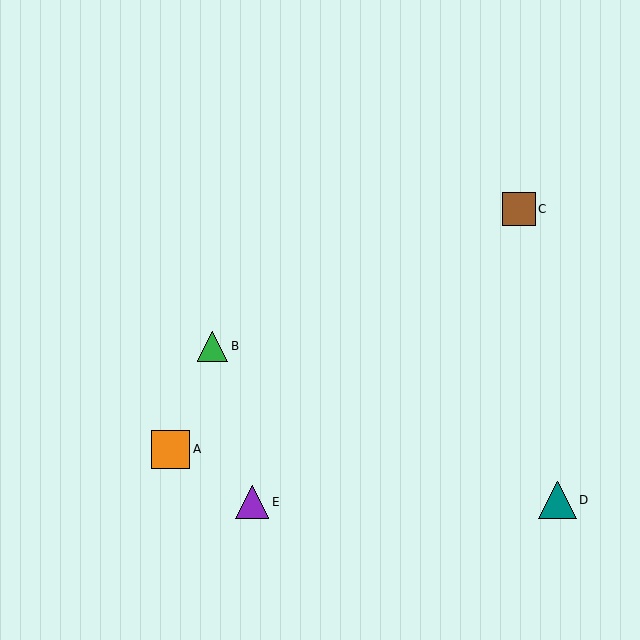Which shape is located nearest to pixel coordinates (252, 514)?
The purple triangle (labeled E) at (252, 502) is nearest to that location.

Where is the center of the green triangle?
The center of the green triangle is at (213, 346).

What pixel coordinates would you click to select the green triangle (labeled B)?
Click at (213, 346) to select the green triangle B.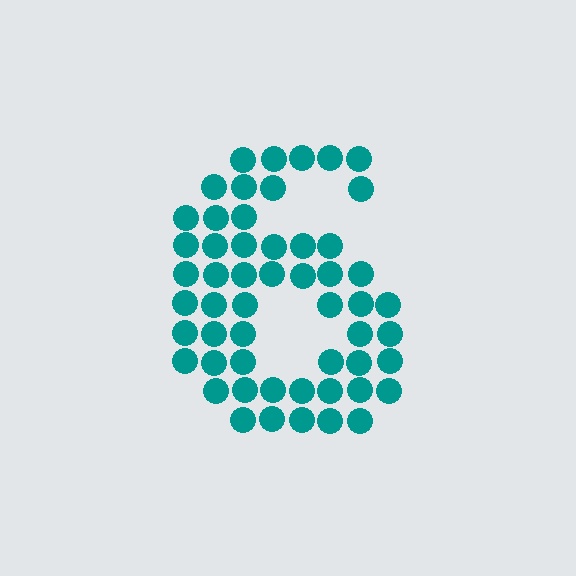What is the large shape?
The large shape is the digit 6.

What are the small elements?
The small elements are circles.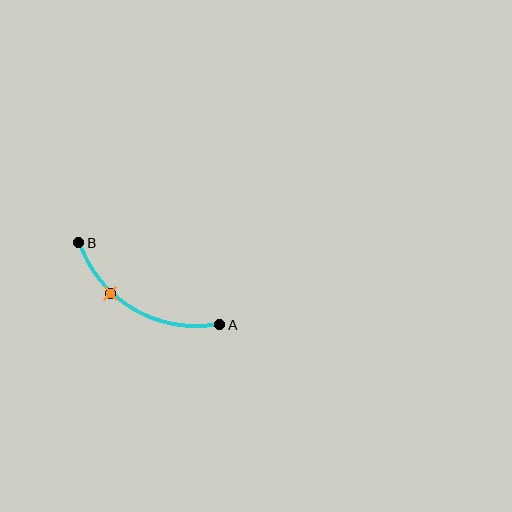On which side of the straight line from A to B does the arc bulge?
The arc bulges below the straight line connecting A and B.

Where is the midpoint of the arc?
The arc midpoint is the point on the curve farthest from the straight line joining A and B. It sits below that line.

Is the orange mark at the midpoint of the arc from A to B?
No. The orange mark lies on the arc but is closer to endpoint B. The arc midpoint would be at the point on the curve equidistant along the arc from both A and B.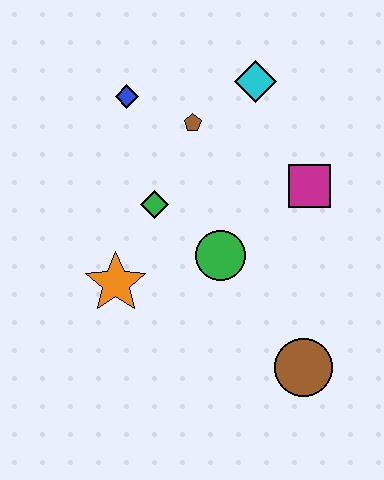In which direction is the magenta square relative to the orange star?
The magenta square is to the right of the orange star.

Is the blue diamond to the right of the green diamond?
No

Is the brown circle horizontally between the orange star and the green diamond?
No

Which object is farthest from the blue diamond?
The brown circle is farthest from the blue diamond.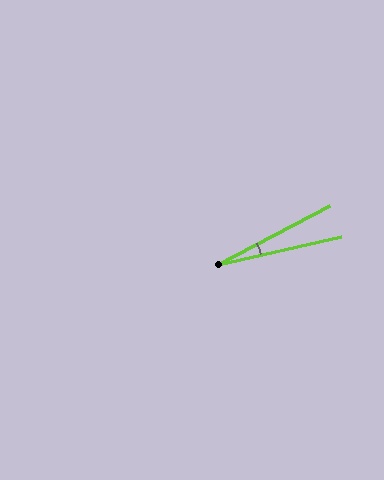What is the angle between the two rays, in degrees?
Approximately 15 degrees.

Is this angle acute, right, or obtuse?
It is acute.